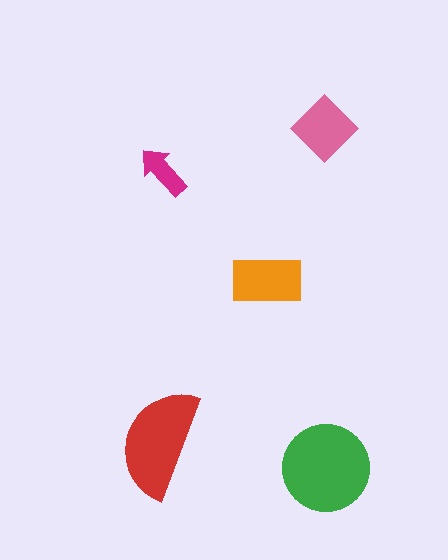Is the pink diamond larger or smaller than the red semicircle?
Smaller.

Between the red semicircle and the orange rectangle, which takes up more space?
The red semicircle.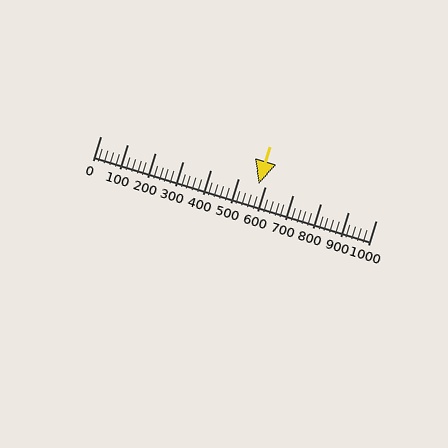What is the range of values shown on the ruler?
The ruler shows values from 0 to 1000.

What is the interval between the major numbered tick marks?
The major tick marks are spaced 100 units apart.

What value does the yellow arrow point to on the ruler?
The yellow arrow points to approximately 573.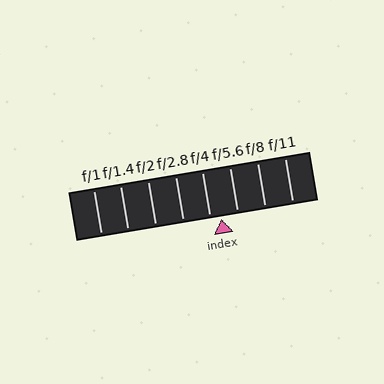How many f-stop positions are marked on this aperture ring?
There are 8 f-stop positions marked.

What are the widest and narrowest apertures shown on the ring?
The widest aperture shown is f/1 and the narrowest is f/11.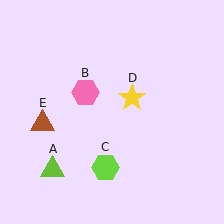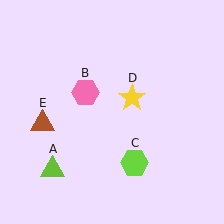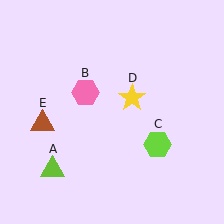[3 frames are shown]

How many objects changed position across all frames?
1 object changed position: lime hexagon (object C).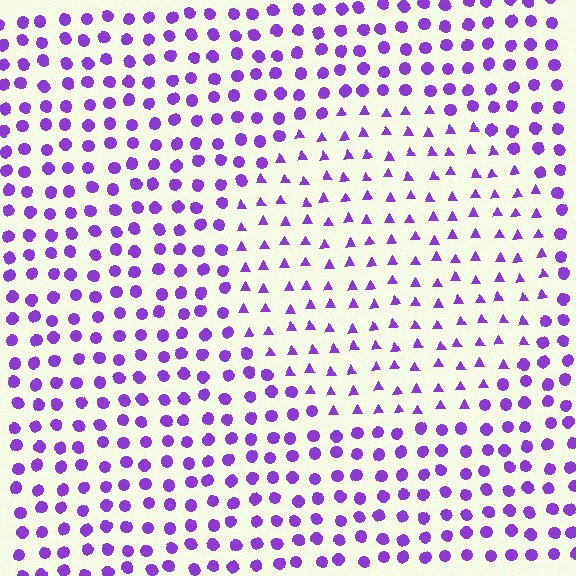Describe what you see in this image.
The image is filled with small purple elements arranged in a uniform grid. A circle-shaped region contains triangles, while the surrounding area contains circles. The boundary is defined purely by the change in element shape.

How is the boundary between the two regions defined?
The boundary is defined by a change in element shape: triangles inside vs. circles outside. All elements share the same color and spacing.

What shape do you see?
I see a circle.